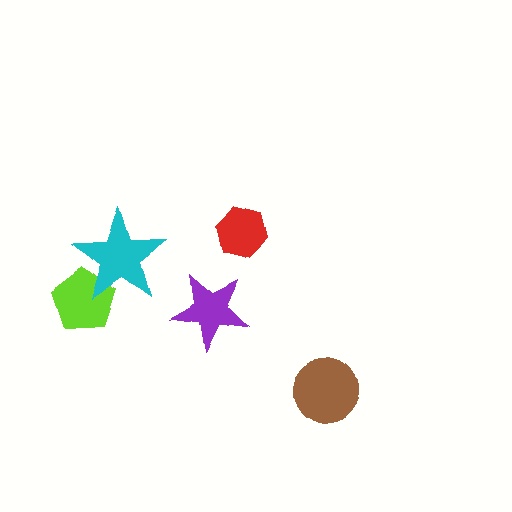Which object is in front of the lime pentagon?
The cyan star is in front of the lime pentagon.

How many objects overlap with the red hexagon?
0 objects overlap with the red hexagon.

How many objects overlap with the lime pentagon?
1 object overlaps with the lime pentagon.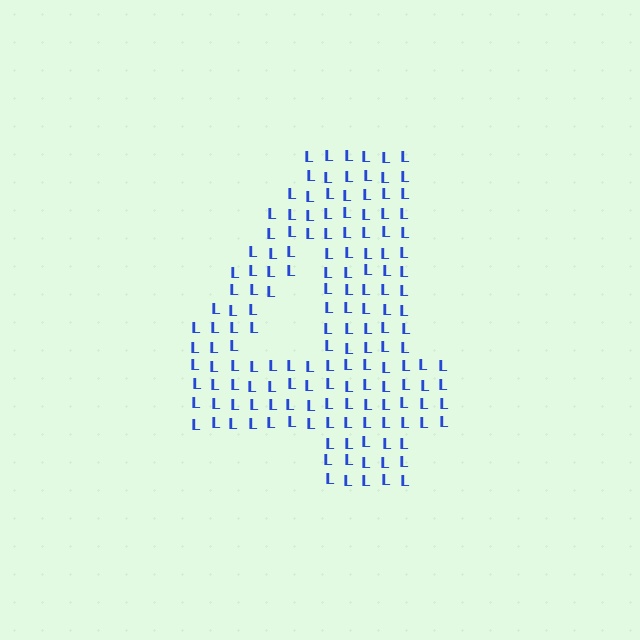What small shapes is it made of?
It is made of small letter L's.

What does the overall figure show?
The overall figure shows the digit 4.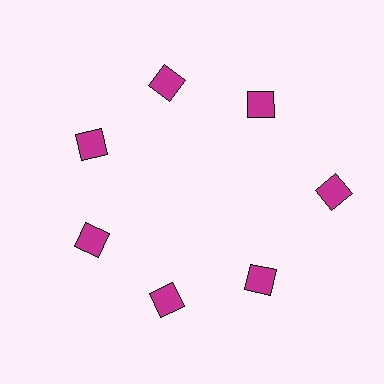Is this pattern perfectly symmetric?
No. The 7 magenta squares are arranged in a ring, but one element near the 3 o'clock position is pushed outward from the center, breaking the 7-fold rotational symmetry.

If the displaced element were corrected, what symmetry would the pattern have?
It would have 7-fold rotational symmetry — the pattern would map onto itself every 51 degrees.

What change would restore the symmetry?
The symmetry would be restored by moving it inward, back onto the ring so that all 7 squares sit at equal angles and equal distance from the center.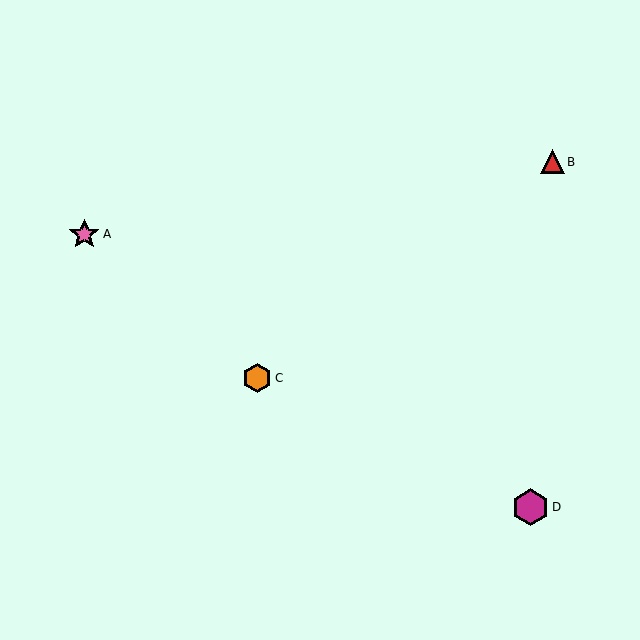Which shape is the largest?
The magenta hexagon (labeled D) is the largest.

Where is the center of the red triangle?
The center of the red triangle is at (552, 162).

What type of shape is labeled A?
Shape A is a pink star.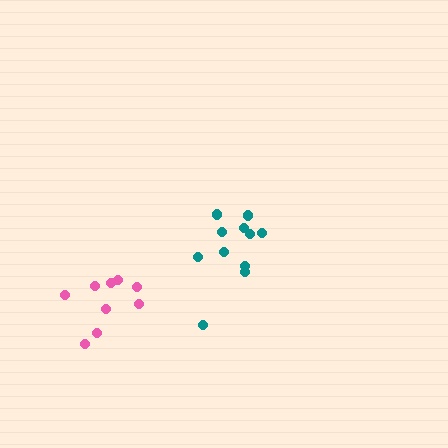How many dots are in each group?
Group 1: 11 dots, Group 2: 9 dots (20 total).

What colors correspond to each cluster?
The clusters are colored: teal, pink.